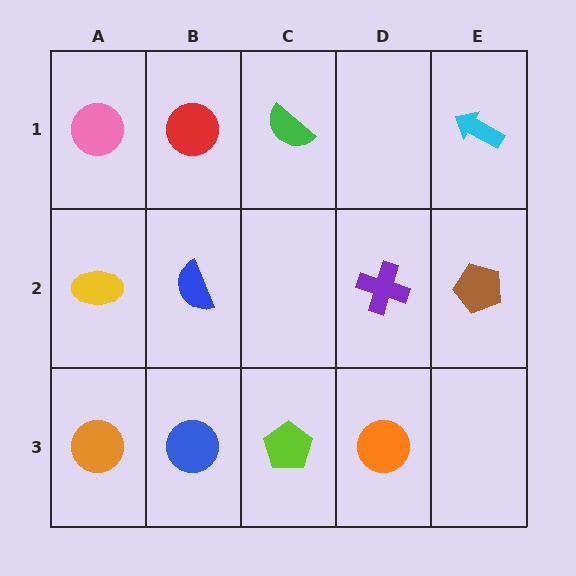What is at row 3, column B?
A blue circle.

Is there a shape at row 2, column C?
No, that cell is empty.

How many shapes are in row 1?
4 shapes.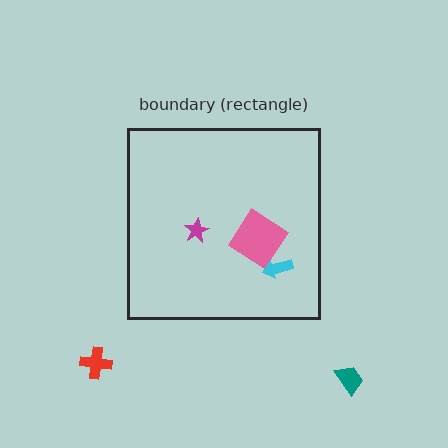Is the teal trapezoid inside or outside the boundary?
Outside.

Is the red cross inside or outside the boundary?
Outside.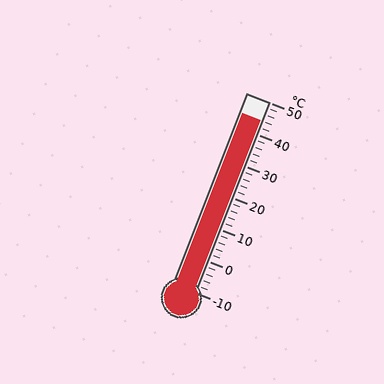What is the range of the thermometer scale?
The thermometer scale ranges from -10°C to 50°C.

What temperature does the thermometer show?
The thermometer shows approximately 44°C.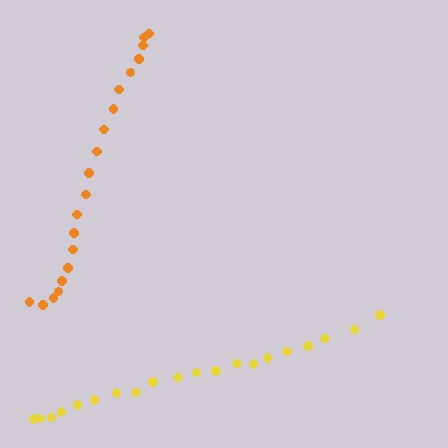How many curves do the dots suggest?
There are 2 distinct paths.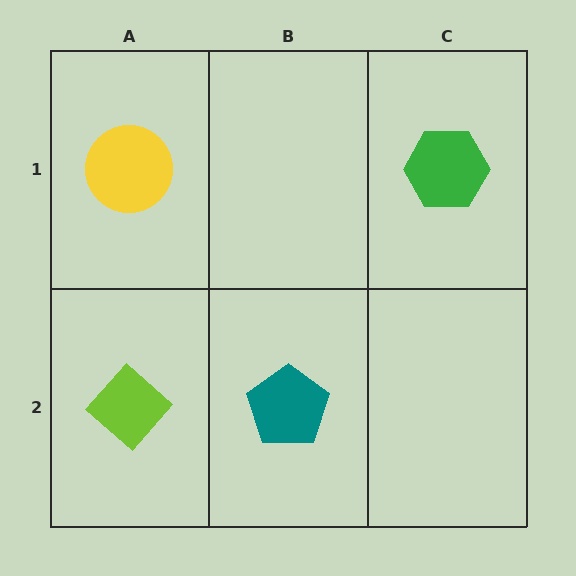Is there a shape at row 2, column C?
No, that cell is empty.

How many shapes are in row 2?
2 shapes.